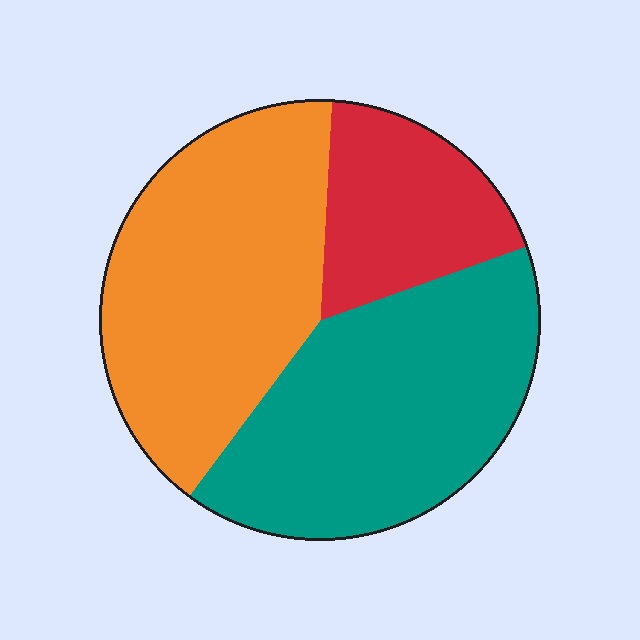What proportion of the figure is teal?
Teal covers roughly 40% of the figure.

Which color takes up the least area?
Red, at roughly 20%.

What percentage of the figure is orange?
Orange takes up between a quarter and a half of the figure.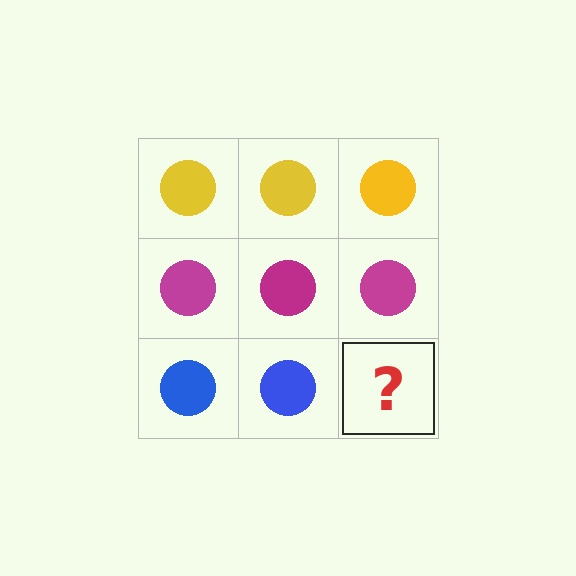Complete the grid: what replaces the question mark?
The question mark should be replaced with a blue circle.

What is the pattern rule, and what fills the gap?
The rule is that each row has a consistent color. The gap should be filled with a blue circle.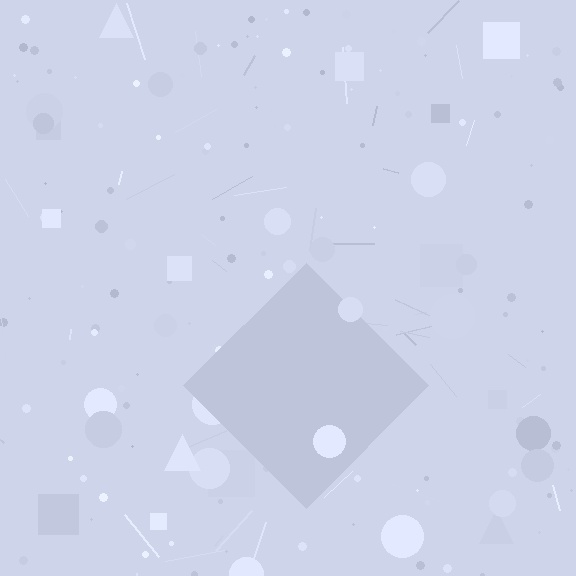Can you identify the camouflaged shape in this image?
The camouflaged shape is a diamond.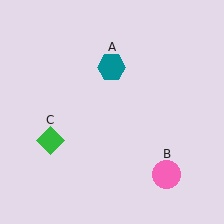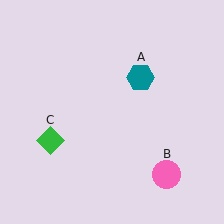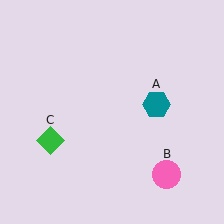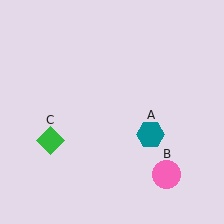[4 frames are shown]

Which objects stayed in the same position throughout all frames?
Pink circle (object B) and green diamond (object C) remained stationary.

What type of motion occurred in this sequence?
The teal hexagon (object A) rotated clockwise around the center of the scene.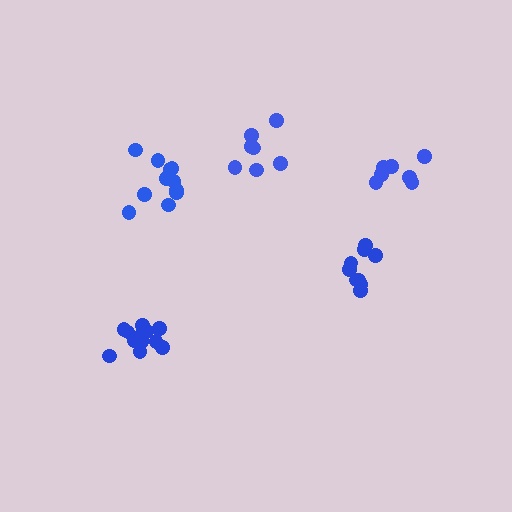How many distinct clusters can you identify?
There are 5 distinct clusters.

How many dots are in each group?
Group 1: 9 dots, Group 2: 7 dots, Group 3: 11 dots, Group 4: 7 dots, Group 5: 13 dots (47 total).